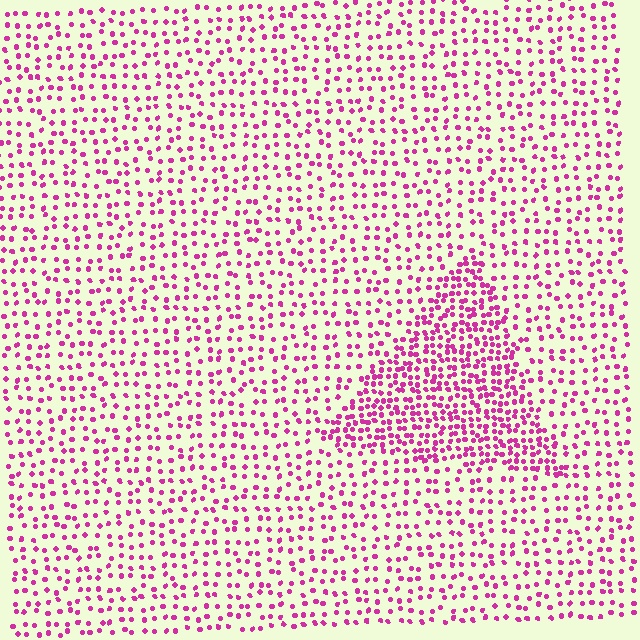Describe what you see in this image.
The image contains small magenta elements arranged at two different densities. A triangle-shaped region is visible where the elements are more densely packed than the surrounding area.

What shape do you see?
I see a triangle.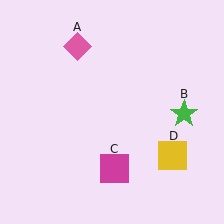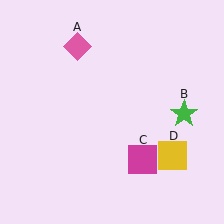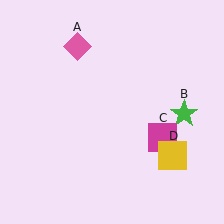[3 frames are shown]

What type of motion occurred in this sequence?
The magenta square (object C) rotated counterclockwise around the center of the scene.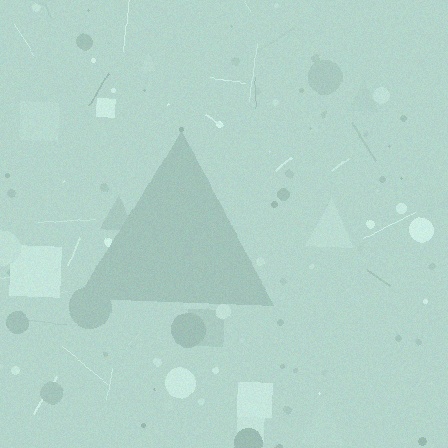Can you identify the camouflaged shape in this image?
The camouflaged shape is a triangle.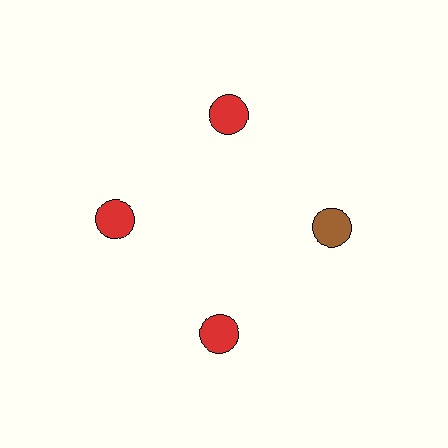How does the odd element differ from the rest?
It has a different color: brown instead of red.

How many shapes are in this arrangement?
There are 4 shapes arranged in a ring pattern.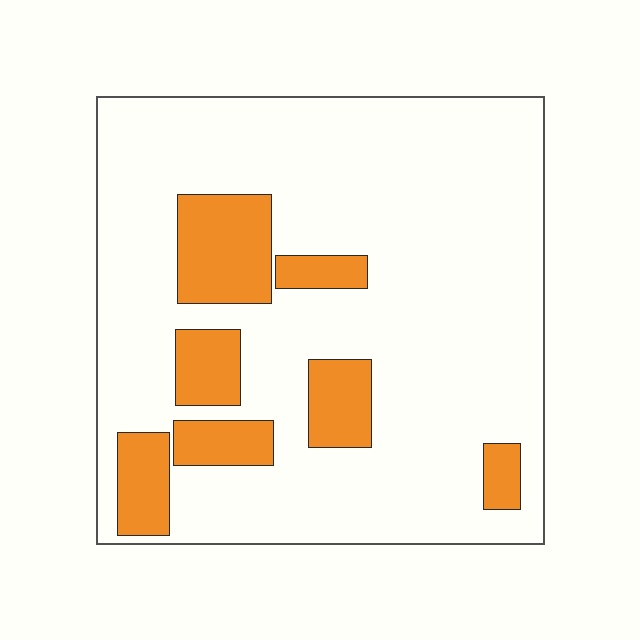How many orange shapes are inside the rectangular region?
7.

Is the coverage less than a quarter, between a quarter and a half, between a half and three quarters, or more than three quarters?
Less than a quarter.